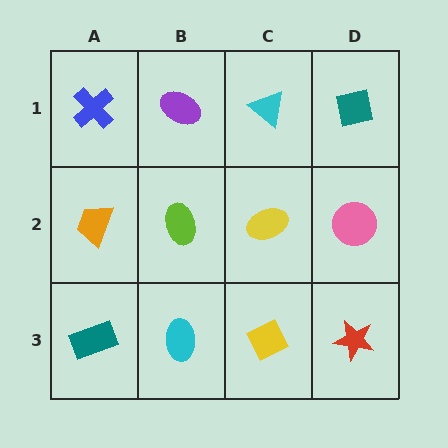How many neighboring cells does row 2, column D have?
3.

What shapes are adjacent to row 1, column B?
A lime ellipse (row 2, column B), a blue cross (row 1, column A), a cyan triangle (row 1, column C).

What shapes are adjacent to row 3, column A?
An orange trapezoid (row 2, column A), a cyan ellipse (row 3, column B).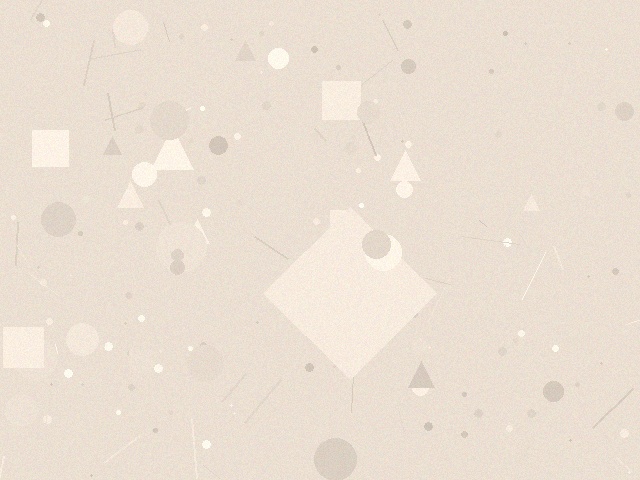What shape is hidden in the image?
A diamond is hidden in the image.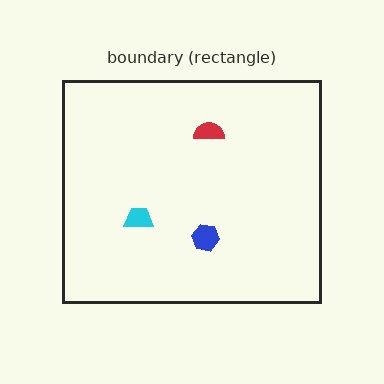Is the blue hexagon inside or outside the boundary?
Inside.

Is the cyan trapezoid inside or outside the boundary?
Inside.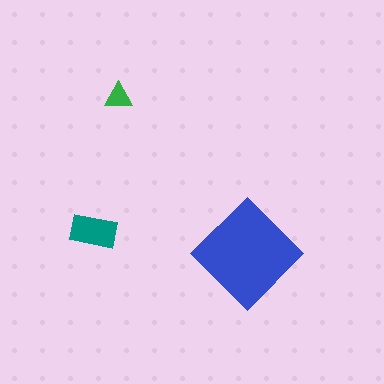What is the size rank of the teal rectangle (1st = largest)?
2nd.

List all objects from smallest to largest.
The green triangle, the teal rectangle, the blue diamond.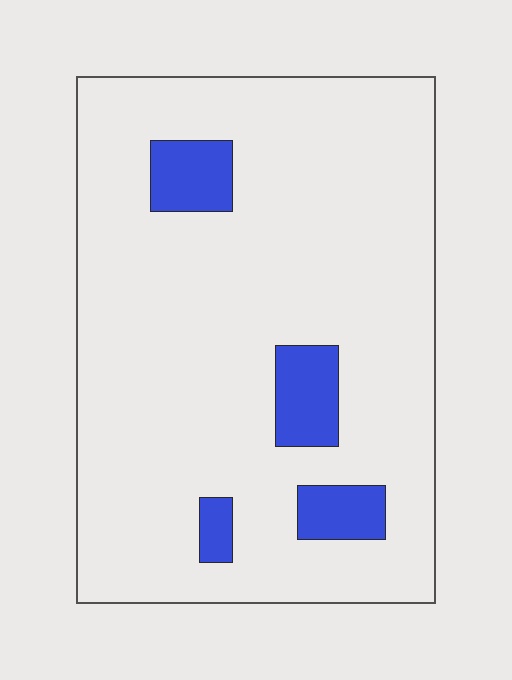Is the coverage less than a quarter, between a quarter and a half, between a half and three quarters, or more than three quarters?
Less than a quarter.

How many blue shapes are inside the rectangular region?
4.